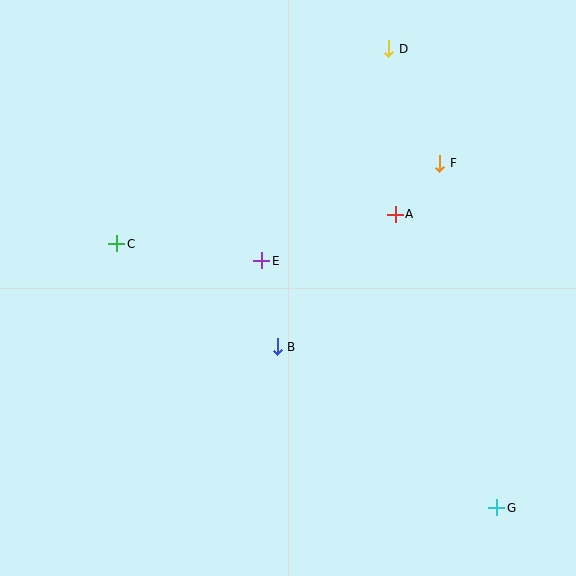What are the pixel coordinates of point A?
Point A is at (395, 214).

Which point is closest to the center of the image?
Point E at (262, 261) is closest to the center.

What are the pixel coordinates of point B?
Point B is at (277, 347).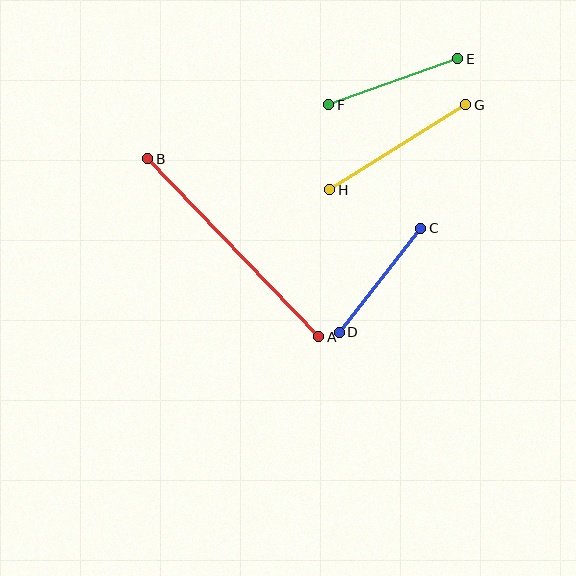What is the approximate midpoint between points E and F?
The midpoint is at approximately (393, 82) pixels.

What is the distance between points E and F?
The distance is approximately 137 pixels.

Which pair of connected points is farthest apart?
Points A and B are farthest apart.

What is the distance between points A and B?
The distance is approximately 247 pixels.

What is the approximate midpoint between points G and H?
The midpoint is at approximately (398, 147) pixels.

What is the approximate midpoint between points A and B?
The midpoint is at approximately (233, 248) pixels.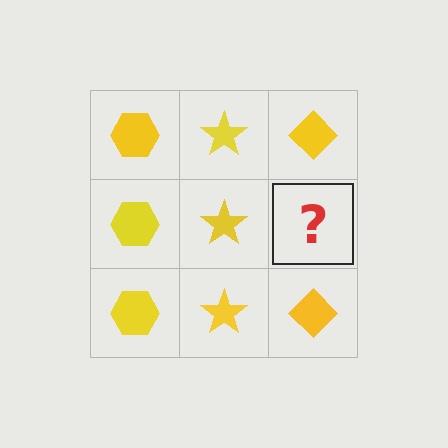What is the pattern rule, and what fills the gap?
The rule is that each column has a consistent shape. The gap should be filled with a yellow diamond.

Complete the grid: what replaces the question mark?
The question mark should be replaced with a yellow diamond.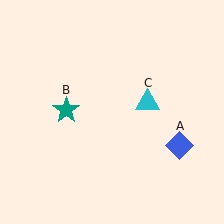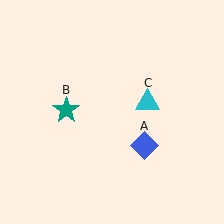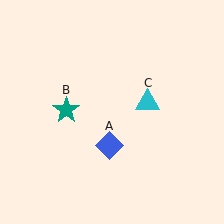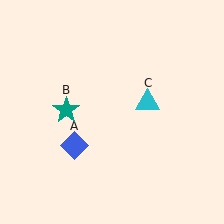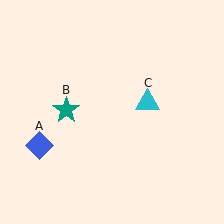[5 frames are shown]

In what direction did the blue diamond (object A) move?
The blue diamond (object A) moved left.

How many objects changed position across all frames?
1 object changed position: blue diamond (object A).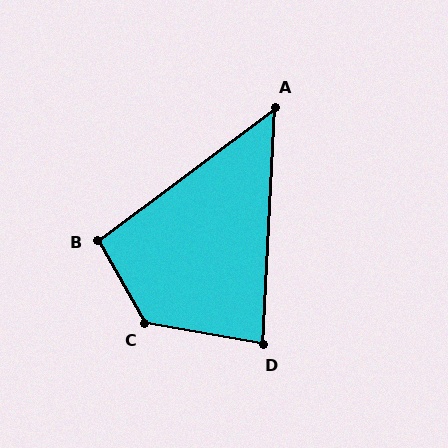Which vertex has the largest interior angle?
C, at approximately 130 degrees.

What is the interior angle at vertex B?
Approximately 97 degrees (obtuse).